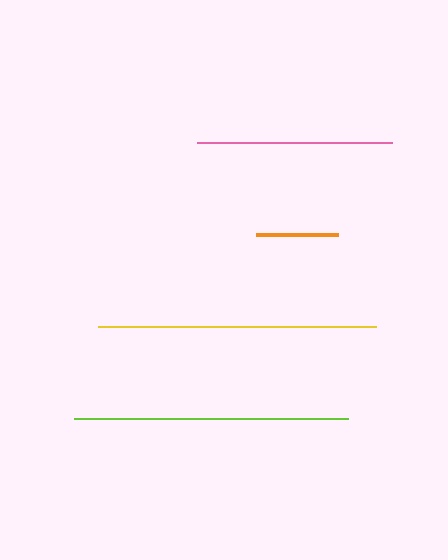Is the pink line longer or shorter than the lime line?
The lime line is longer than the pink line.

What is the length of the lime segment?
The lime segment is approximately 274 pixels long.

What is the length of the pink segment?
The pink segment is approximately 195 pixels long.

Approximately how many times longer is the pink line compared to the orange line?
The pink line is approximately 2.4 times the length of the orange line.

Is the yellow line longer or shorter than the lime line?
The yellow line is longer than the lime line.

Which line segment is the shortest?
The orange line is the shortest at approximately 82 pixels.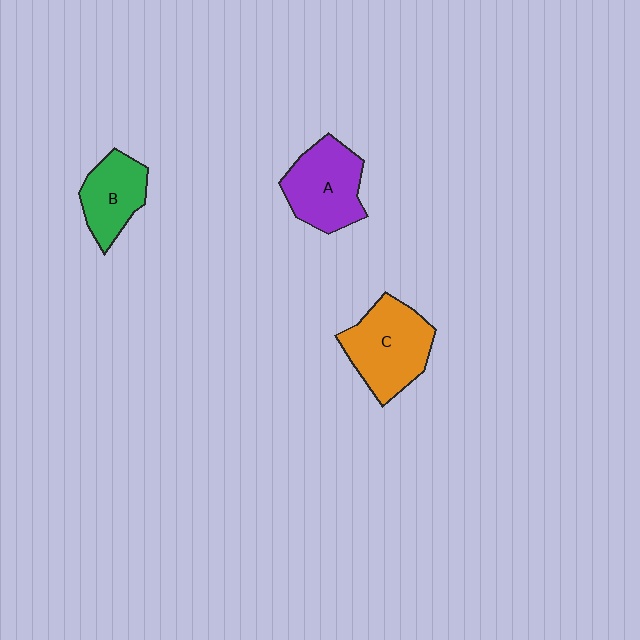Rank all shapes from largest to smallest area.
From largest to smallest: C (orange), A (purple), B (green).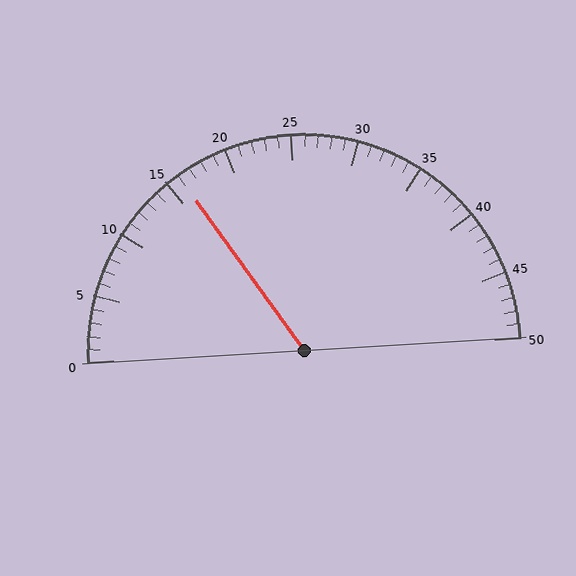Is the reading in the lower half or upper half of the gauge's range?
The reading is in the lower half of the range (0 to 50).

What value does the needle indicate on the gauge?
The needle indicates approximately 16.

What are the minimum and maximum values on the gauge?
The gauge ranges from 0 to 50.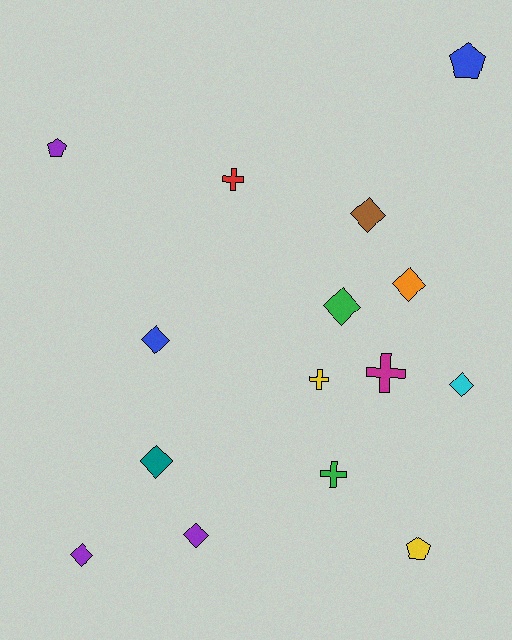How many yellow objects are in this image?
There are 2 yellow objects.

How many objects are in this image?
There are 15 objects.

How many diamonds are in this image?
There are 8 diamonds.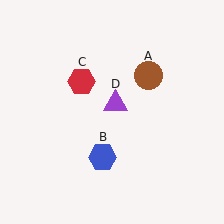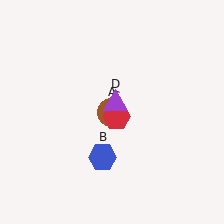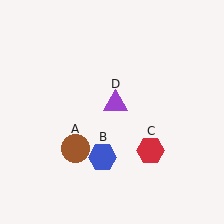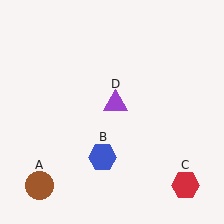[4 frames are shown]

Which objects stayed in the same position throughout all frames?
Blue hexagon (object B) and purple triangle (object D) remained stationary.